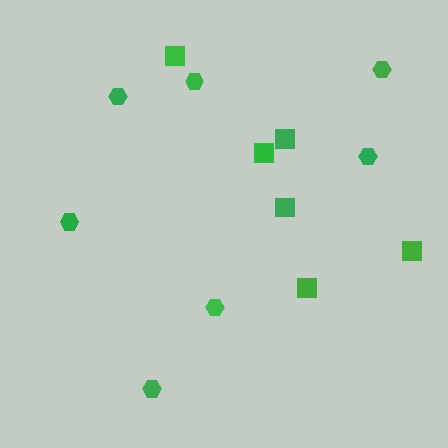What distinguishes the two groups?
There are 2 groups: one group of squares (6) and one group of hexagons (7).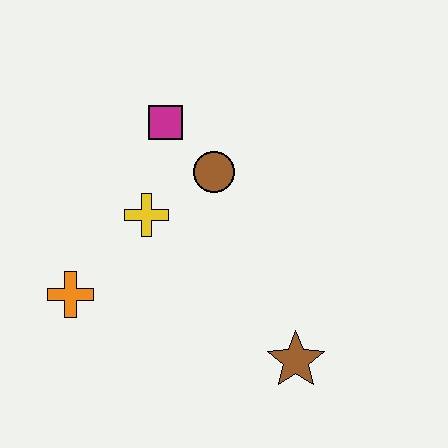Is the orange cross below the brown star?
No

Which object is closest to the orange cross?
The yellow cross is closest to the orange cross.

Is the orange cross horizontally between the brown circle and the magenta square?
No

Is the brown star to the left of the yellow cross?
No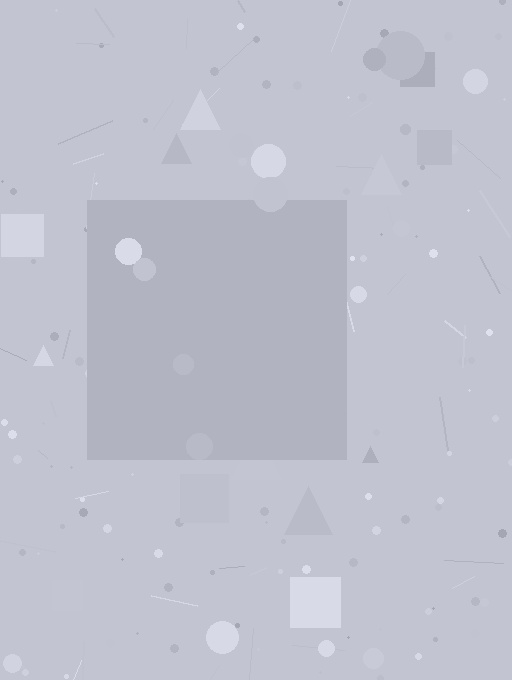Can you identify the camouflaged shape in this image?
The camouflaged shape is a square.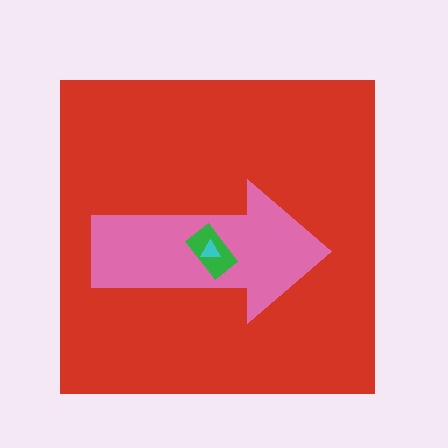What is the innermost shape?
The cyan triangle.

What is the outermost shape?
The red square.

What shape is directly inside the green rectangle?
The cyan triangle.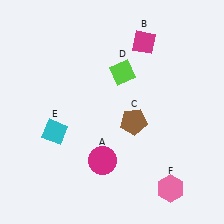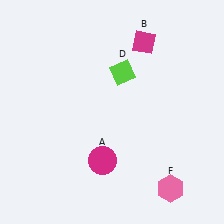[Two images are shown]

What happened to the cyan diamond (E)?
The cyan diamond (E) was removed in Image 2. It was in the bottom-left area of Image 1.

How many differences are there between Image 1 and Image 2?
There are 2 differences between the two images.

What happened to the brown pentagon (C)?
The brown pentagon (C) was removed in Image 2. It was in the bottom-right area of Image 1.